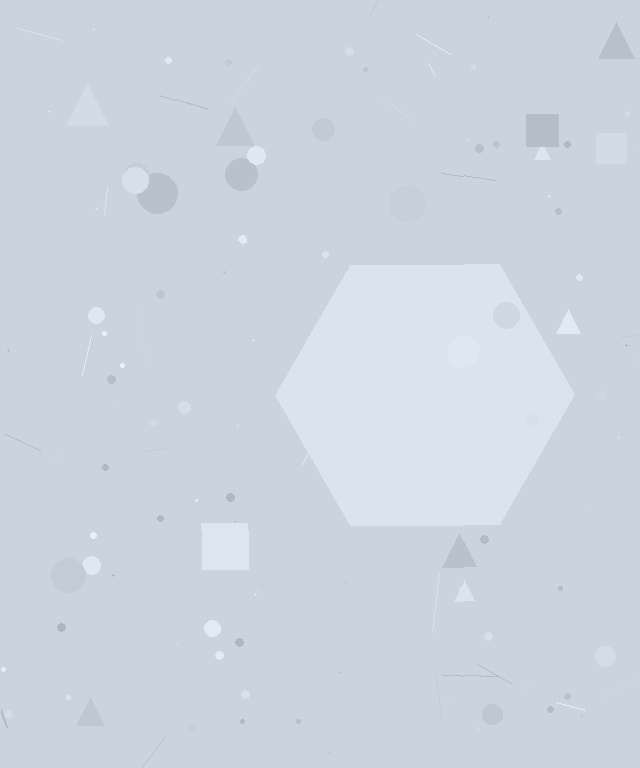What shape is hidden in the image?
A hexagon is hidden in the image.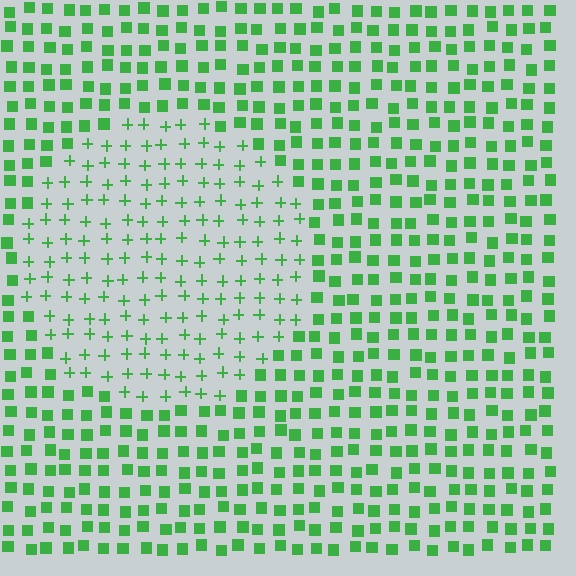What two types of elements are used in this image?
The image uses plus signs inside the circle region and squares outside it.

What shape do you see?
I see a circle.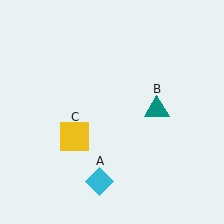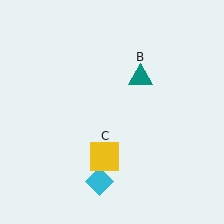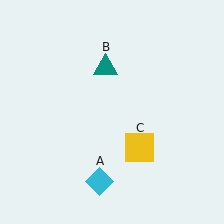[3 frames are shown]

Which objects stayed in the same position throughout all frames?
Cyan diamond (object A) remained stationary.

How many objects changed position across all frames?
2 objects changed position: teal triangle (object B), yellow square (object C).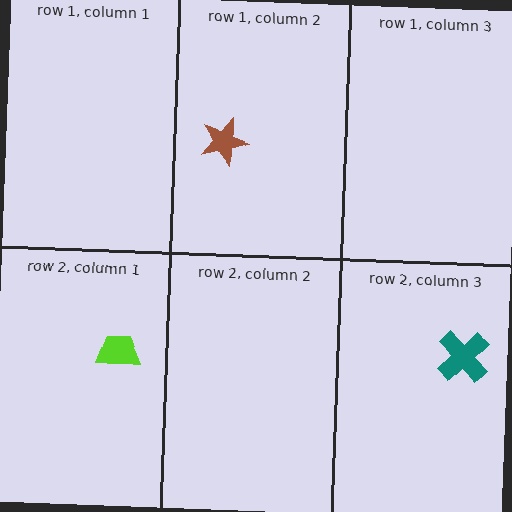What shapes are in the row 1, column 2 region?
The brown star.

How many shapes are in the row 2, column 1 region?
1.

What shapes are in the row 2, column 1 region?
The lime trapezoid.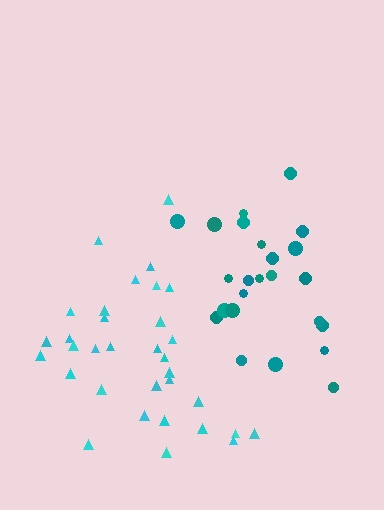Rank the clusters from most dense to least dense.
teal, cyan.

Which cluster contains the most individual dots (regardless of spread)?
Cyan (33).